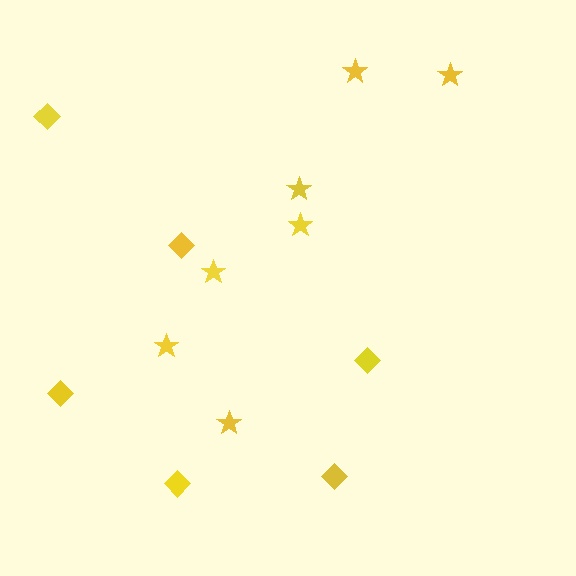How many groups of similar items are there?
There are 2 groups: one group of stars (7) and one group of diamonds (6).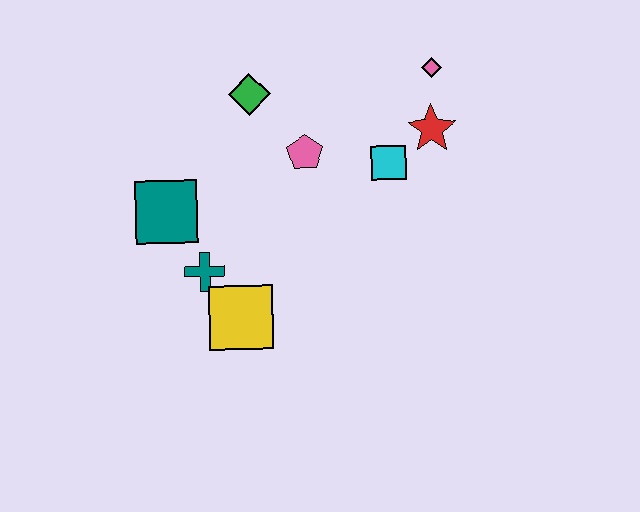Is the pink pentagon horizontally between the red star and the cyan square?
No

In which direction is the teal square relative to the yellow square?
The teal square is above the yellow square.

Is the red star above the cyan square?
Yes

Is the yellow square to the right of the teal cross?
Yes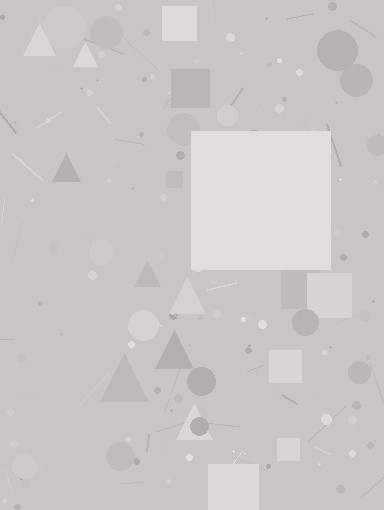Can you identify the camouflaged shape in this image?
The camouflaged shape is a square.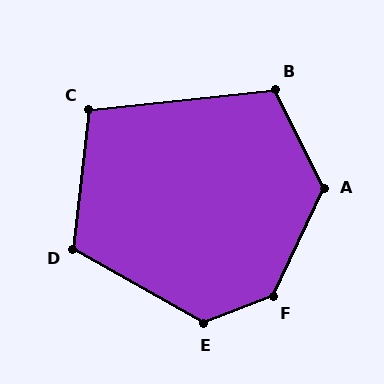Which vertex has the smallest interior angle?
C, at approximately 103 degrees.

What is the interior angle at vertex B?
Approximately 110 degrees (obtuse).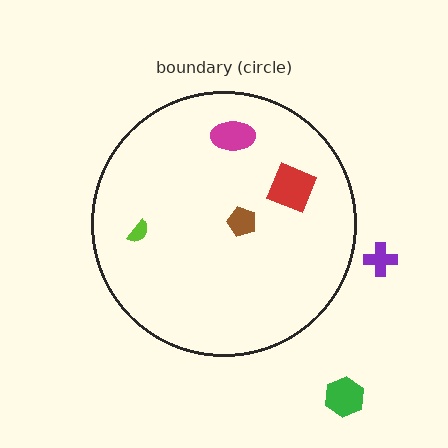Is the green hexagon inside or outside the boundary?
Outside.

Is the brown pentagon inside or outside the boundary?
Inside.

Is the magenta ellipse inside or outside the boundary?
Inside.